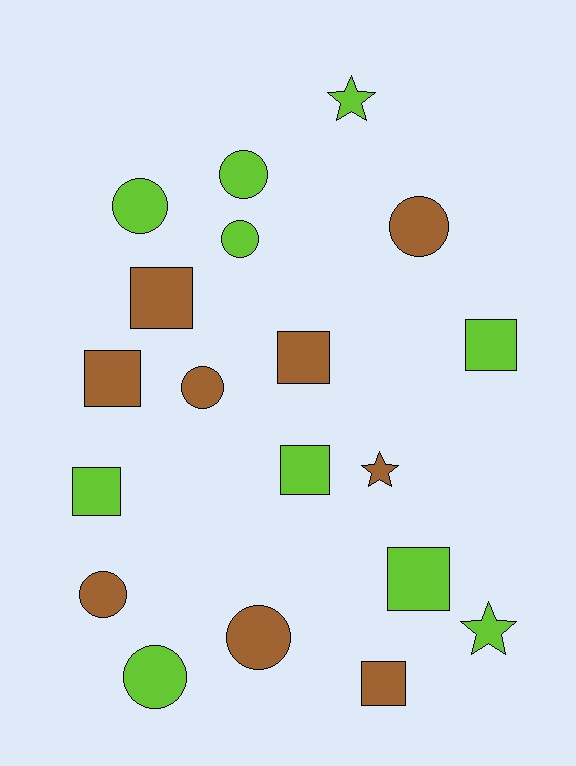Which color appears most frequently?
Lime, with 10 objects.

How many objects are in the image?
There are 19 objects.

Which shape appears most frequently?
Square, with 8 objects.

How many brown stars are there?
There is 1 brown star.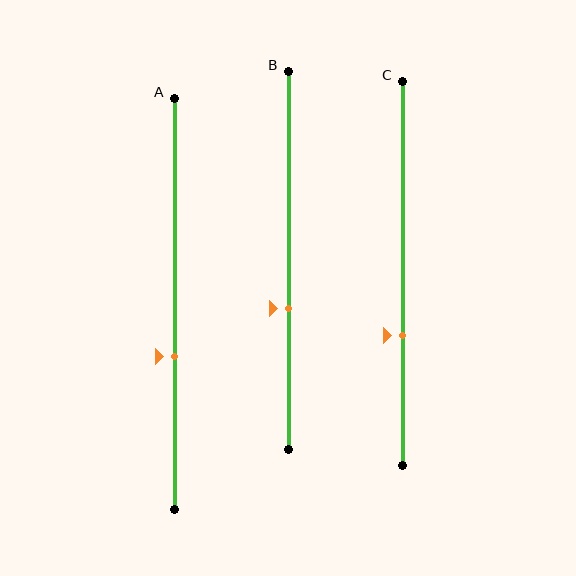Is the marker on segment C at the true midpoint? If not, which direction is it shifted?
No, the marker on segment C is shifted downward by about 16% of the segment length.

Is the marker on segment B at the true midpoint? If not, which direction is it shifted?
No, the marker on segment B is shifted downward by about 13% of the segment length.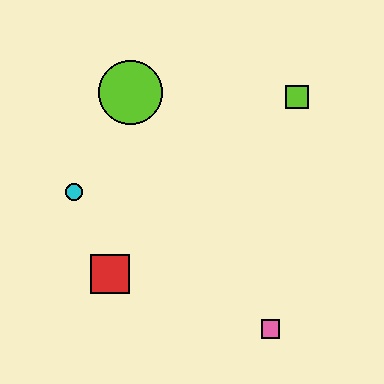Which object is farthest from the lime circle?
The pink square is farthest from the lime circle.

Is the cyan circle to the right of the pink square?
No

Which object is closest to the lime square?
The lime circle is closest to the lime square.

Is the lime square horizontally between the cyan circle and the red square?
No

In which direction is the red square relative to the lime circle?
The red square is below the lime circle.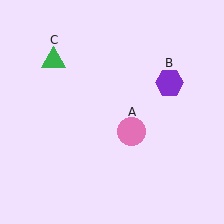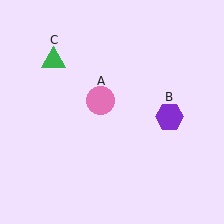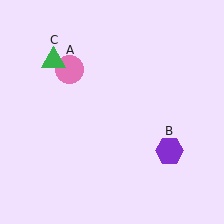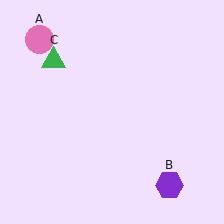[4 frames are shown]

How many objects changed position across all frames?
2 objects changed position: pink circle (object A), purple hexagon (object B).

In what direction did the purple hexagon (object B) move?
The purple hexagon (object B) moved down.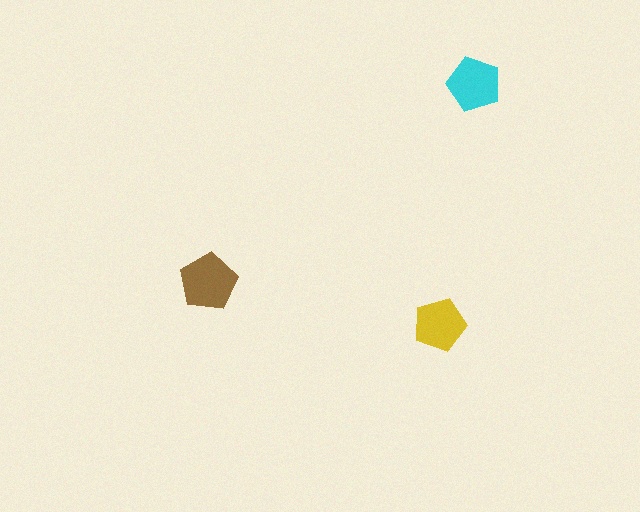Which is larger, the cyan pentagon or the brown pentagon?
The brown one.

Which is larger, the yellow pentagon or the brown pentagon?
The brown one.